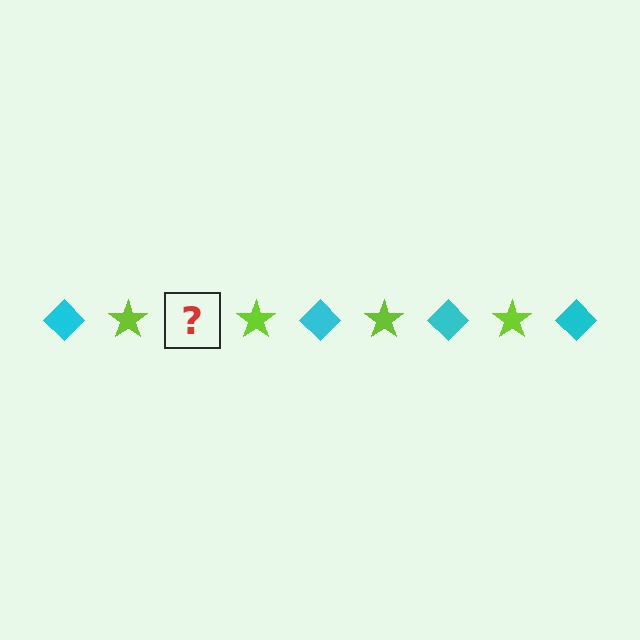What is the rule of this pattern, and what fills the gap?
The rule is that the pattern alternates between cyan diamond and lime star. The gap should be filled with a cyan diamond.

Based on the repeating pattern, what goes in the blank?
The blank should be a cyan diamond.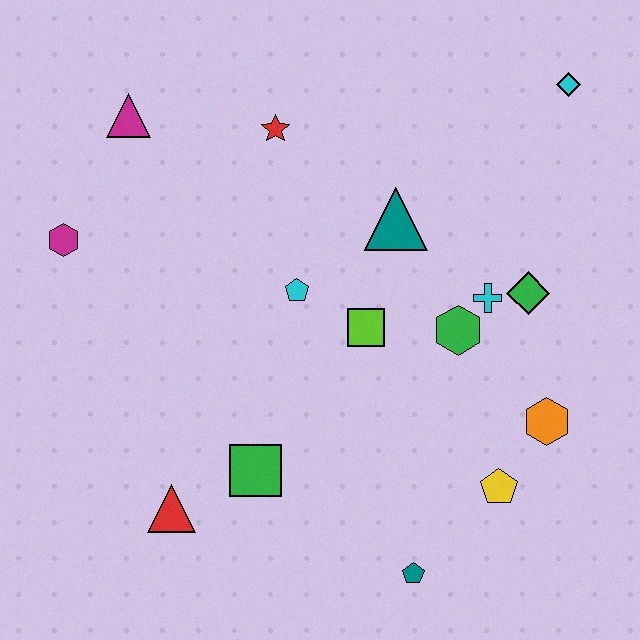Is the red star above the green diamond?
Yes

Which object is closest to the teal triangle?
The lime square is closest to the teal triangle.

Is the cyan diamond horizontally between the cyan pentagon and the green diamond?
No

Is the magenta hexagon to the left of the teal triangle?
Yes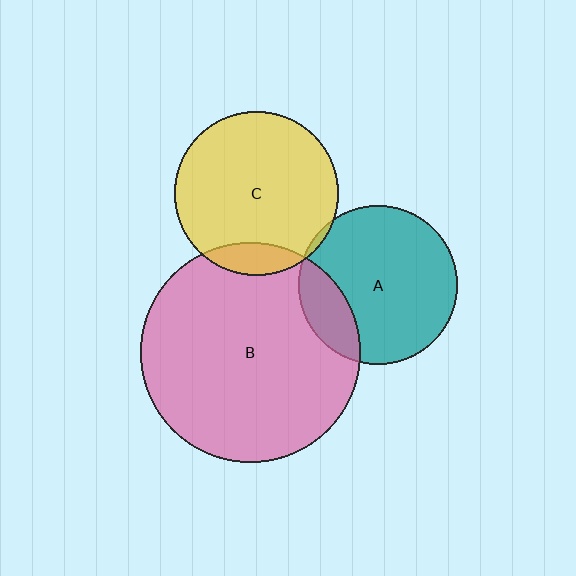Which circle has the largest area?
Circle B (pink).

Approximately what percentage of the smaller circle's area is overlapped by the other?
Approximately 10%.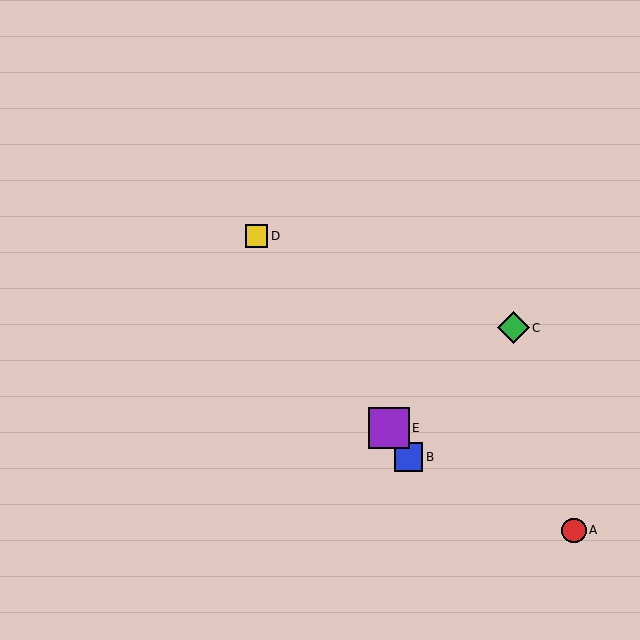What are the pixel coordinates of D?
Object D is at (257, 236).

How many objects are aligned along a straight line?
3 objects (B, D, E) are aligned along a straight line.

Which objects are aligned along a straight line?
Objects B, D, E are aligned along a straight line.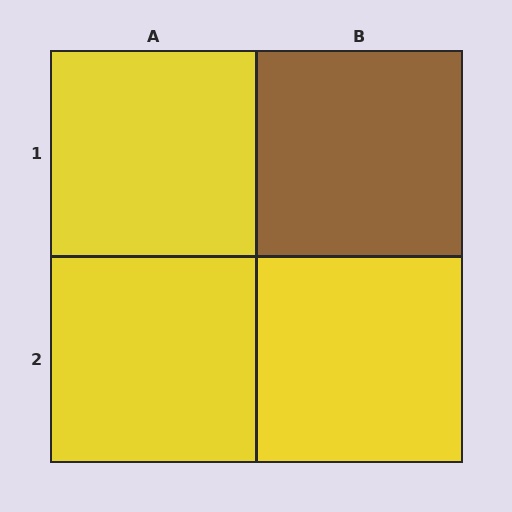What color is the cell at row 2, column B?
Yellow.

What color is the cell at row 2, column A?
Yellow.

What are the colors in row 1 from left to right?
Yellow, brown.